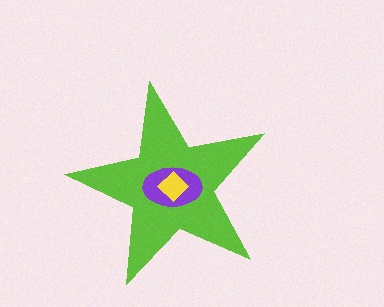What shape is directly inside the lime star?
The purple ellipse.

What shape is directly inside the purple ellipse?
The yellow diamond.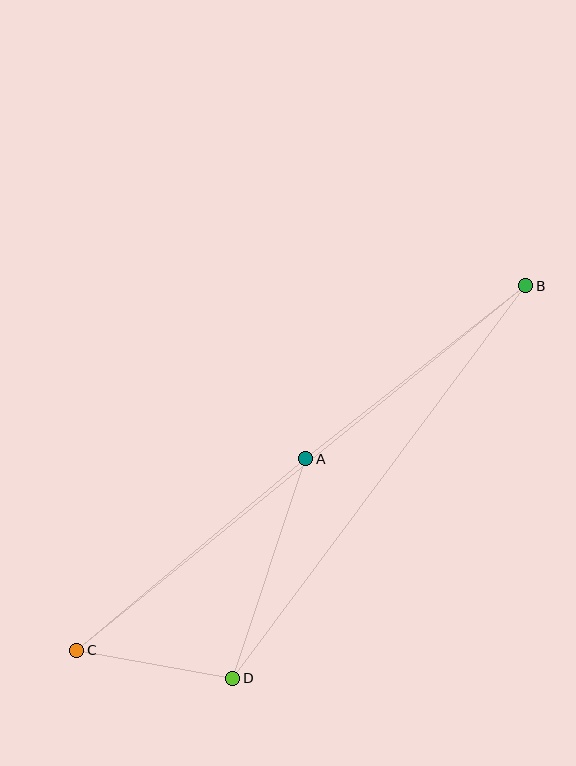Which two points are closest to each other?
Points C and D are closest to each other.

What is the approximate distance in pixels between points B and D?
The distance between B and D is approximately 490 pixels.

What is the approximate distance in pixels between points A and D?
The distance between A and D is approximately 231 pixels.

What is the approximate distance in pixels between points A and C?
The distance between A and C is approximately 299 pixels.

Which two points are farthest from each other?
Points B and C are farthest from each other.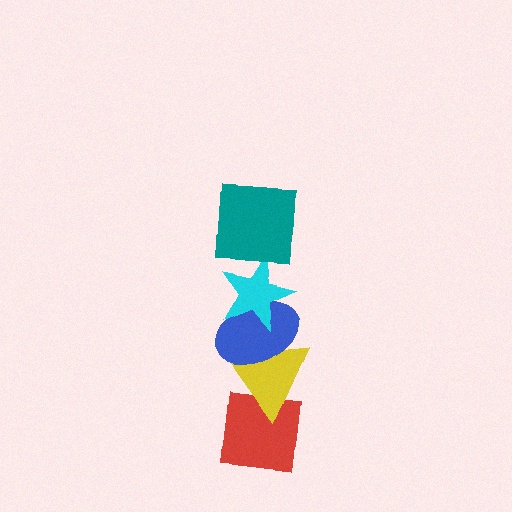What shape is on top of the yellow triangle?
The blue ellipse is on top of the yellow triangle.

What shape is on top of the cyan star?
The teal square is on top of the cyan star.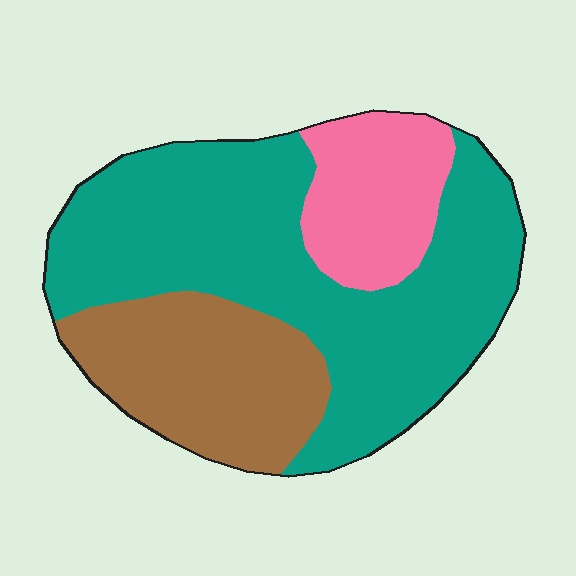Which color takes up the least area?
Pink, at roughly 15%.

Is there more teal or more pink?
Teal.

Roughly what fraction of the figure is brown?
Brown takes up about one quarter (1/4) of the figure.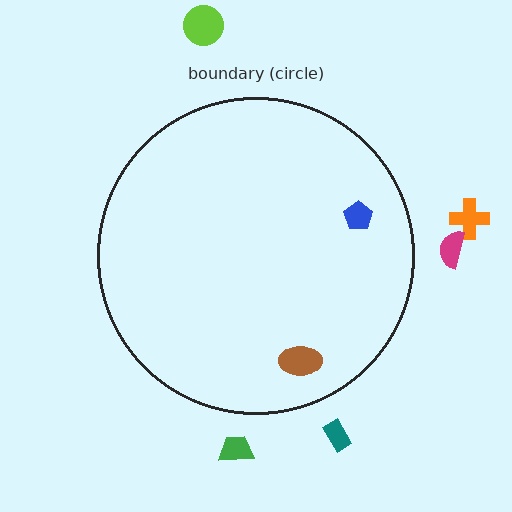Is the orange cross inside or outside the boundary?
Outside.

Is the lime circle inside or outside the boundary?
Outside.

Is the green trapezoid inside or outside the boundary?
Outside.